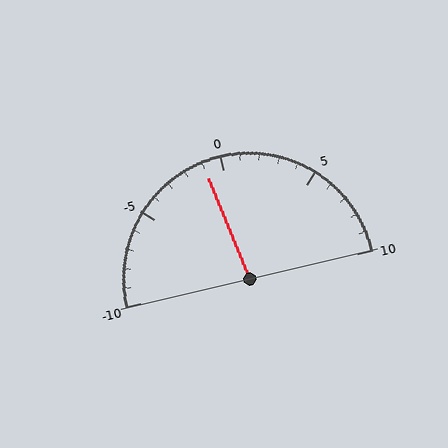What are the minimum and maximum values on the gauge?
The gauge ranges from -10 to 10.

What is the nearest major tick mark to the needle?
The nearest major tick mark is 0.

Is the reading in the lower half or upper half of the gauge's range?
The reading is in the lower half of the range (-10 to 10).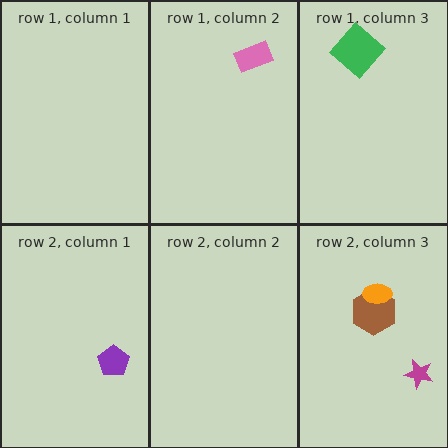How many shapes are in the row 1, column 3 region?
1.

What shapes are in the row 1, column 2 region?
The pink rectangle.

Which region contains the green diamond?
The row 1, column 3 region.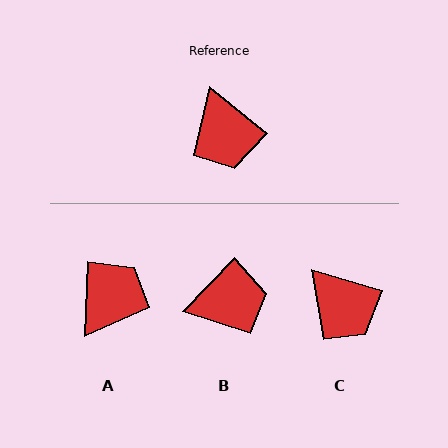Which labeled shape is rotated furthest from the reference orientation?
A, about 127 degrees away.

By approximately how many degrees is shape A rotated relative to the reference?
Approximately 127 degrees counter-clockwise.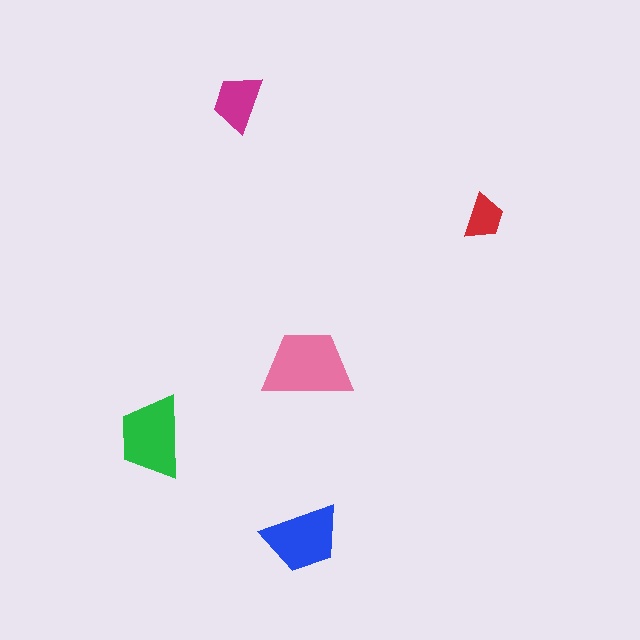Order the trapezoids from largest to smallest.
the pink one, the green one, the blue one, the magenta one, the red one.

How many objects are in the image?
There are 5 objects in the image.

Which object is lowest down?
The blue trapezoid is bottommost.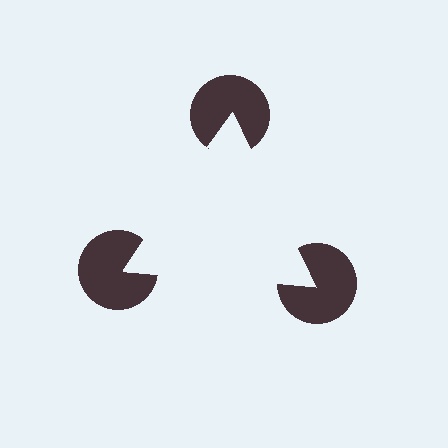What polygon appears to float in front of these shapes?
An illusory triangle — its edges are inferred from the aligned wedge cuts in the pac-man discs, not physically drawn.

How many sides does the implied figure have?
3 sides.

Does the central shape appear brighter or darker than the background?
It typically appears slightly brighter than the background, even though no actual brightness change is drawn.